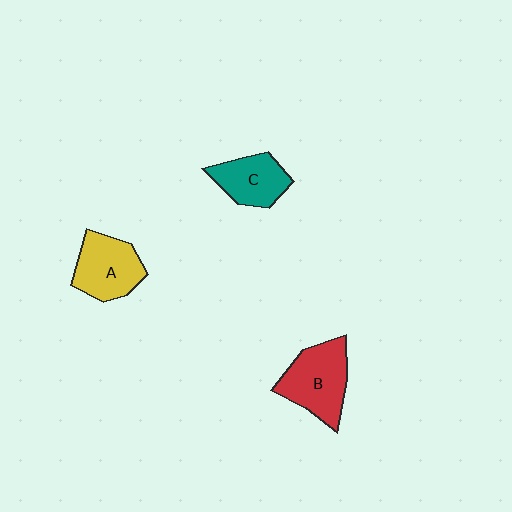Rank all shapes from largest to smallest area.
From largest to smallest: B (red), A (yellow), C (teal).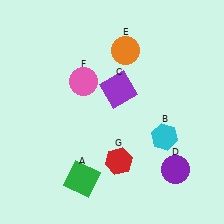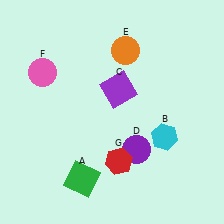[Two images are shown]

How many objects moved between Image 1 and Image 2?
2 objects moved between the two images.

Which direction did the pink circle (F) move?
The pink circle (F) moved left.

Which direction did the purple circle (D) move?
The purple circle (D) moved left.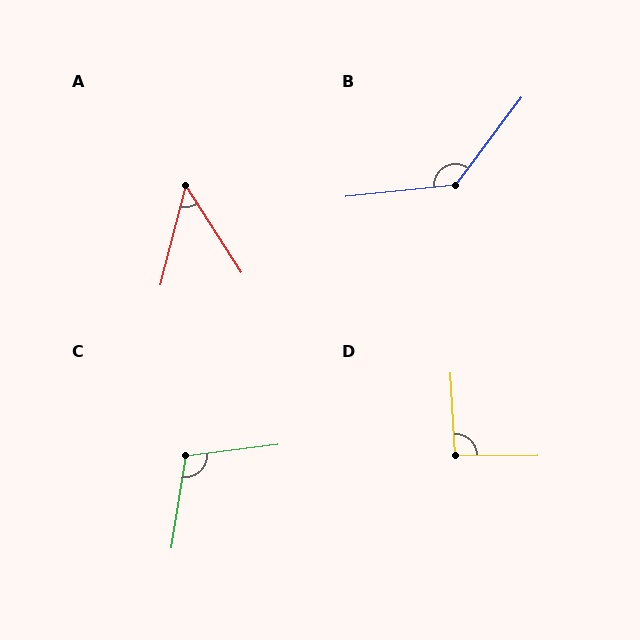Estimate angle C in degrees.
Approximately 106 degrees.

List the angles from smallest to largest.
A (47°), D (92°), C (106°), B (133°).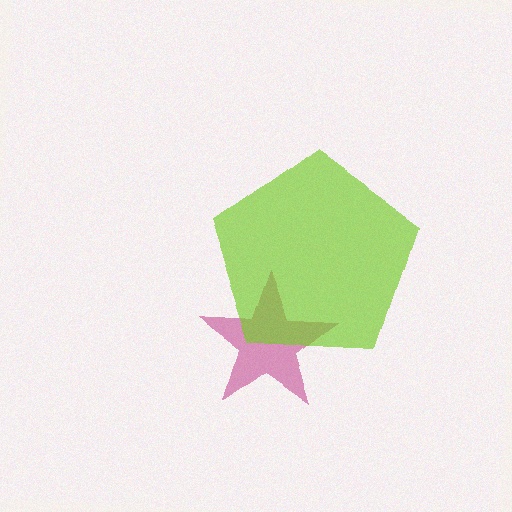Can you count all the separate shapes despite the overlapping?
Yes, there are 2 separate shapes.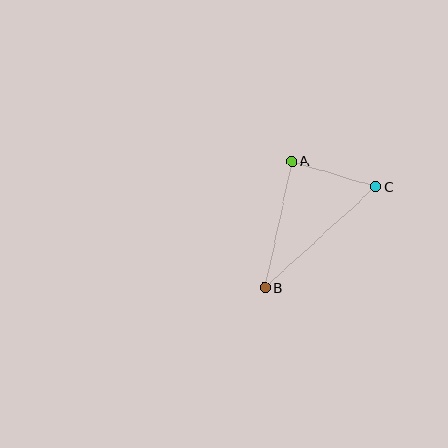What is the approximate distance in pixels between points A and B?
The distance between A and B is approximately 129 pixels.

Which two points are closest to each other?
Points A and C are closest to each other.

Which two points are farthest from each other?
Points B and C are farthest from each other.